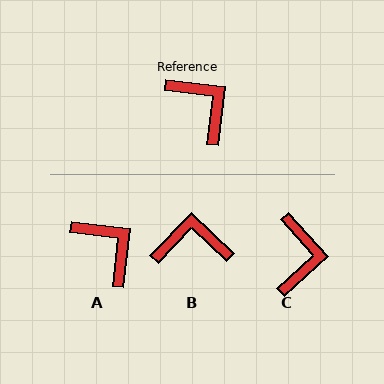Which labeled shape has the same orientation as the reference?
A.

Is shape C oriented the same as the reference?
No, it is off by about 41 degrees.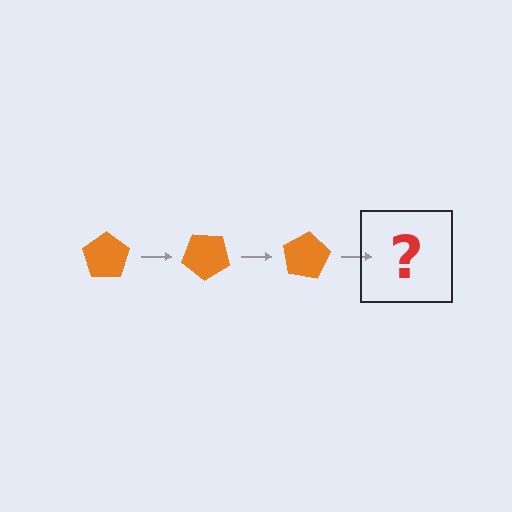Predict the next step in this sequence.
The next step is an orange pentagon rotated 120 degrees.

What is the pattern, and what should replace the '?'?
The pattern is that the pentagon rotates 40 degrees each step. The '?' should be an orange pentagon rotated 120 degrees.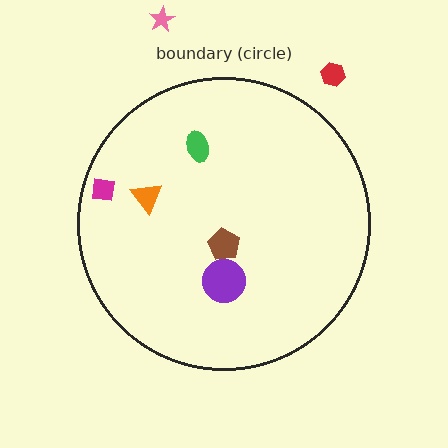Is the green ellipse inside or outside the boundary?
Inside.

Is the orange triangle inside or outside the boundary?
Inside.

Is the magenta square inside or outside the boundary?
Inside.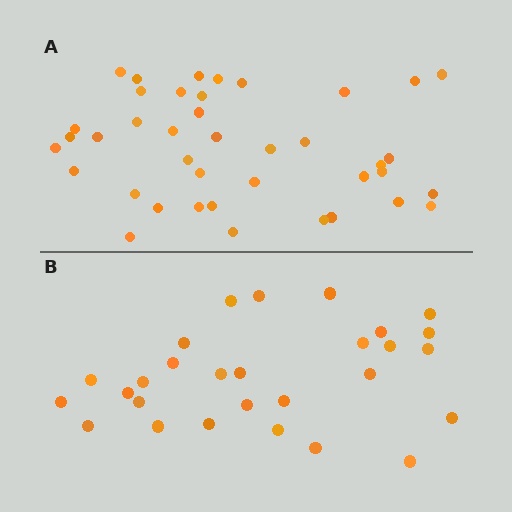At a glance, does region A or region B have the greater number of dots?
Region A (the top region) has more dots.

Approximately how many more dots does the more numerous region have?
Region A has roughly 12 or so more dots than region B.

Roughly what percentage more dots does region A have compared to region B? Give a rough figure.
About 45% more.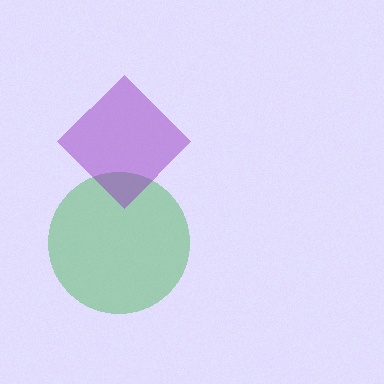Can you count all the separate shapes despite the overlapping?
Yes, there are 2 separate shapes.